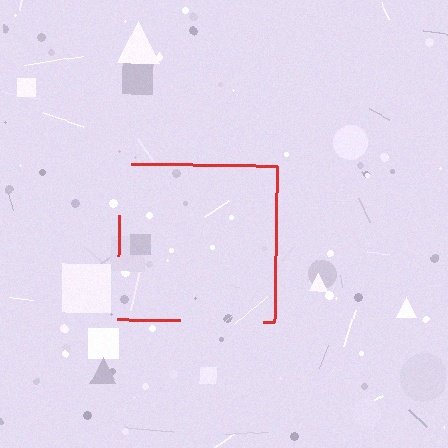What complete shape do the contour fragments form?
The contour fragments form a square.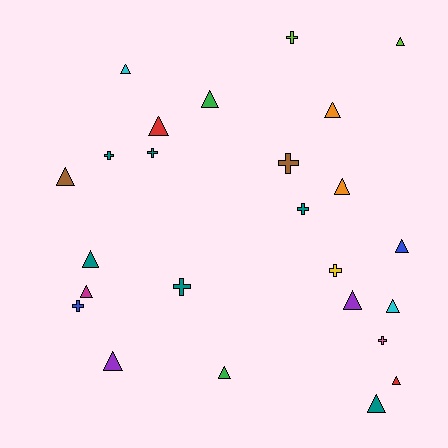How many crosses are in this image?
There are 9 crosses.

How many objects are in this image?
There are 25 objects.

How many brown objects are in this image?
There are 2 brown objects.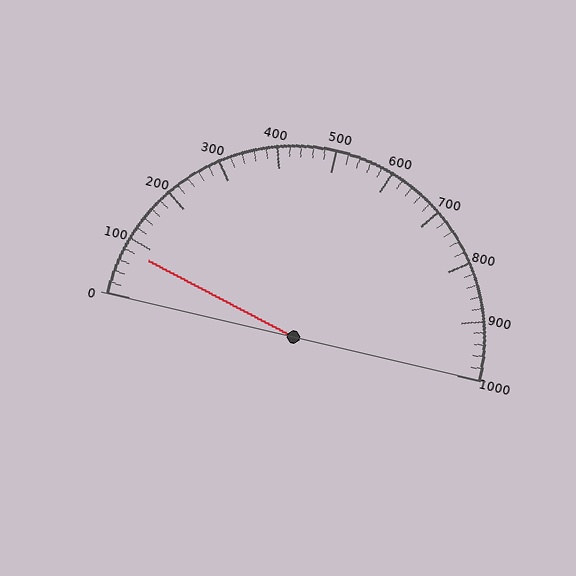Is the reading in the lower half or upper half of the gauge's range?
The reading is in the lower half of the range (0 to 1000).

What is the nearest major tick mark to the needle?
The nearest major tick mark is 100.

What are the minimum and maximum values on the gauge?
The gauge ranges from 0 to 1000.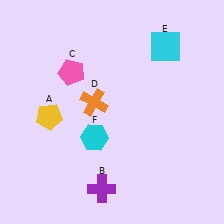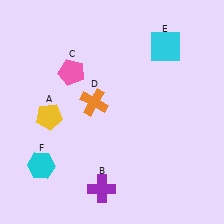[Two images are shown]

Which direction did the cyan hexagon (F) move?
The cyan hexagon (F) moved left.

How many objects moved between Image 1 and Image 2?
1 object moved between the two images.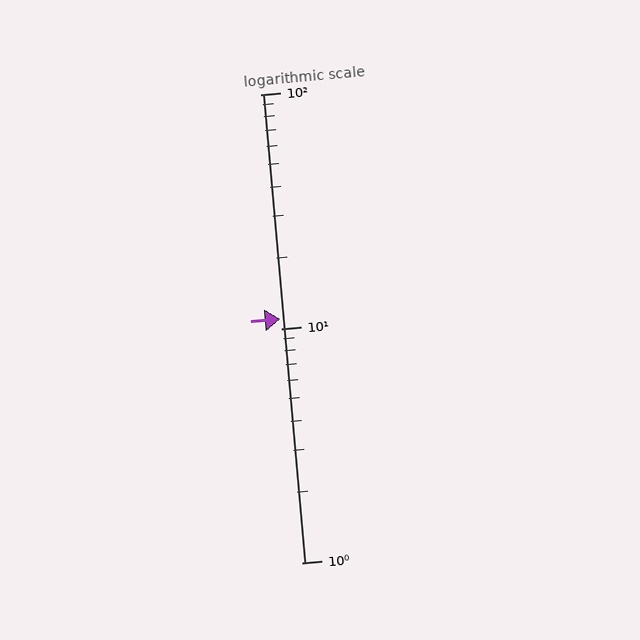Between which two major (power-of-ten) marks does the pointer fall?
The pointer is between 10 and 100.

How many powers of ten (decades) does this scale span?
The scale spans 2 decades, from 1 to 100.